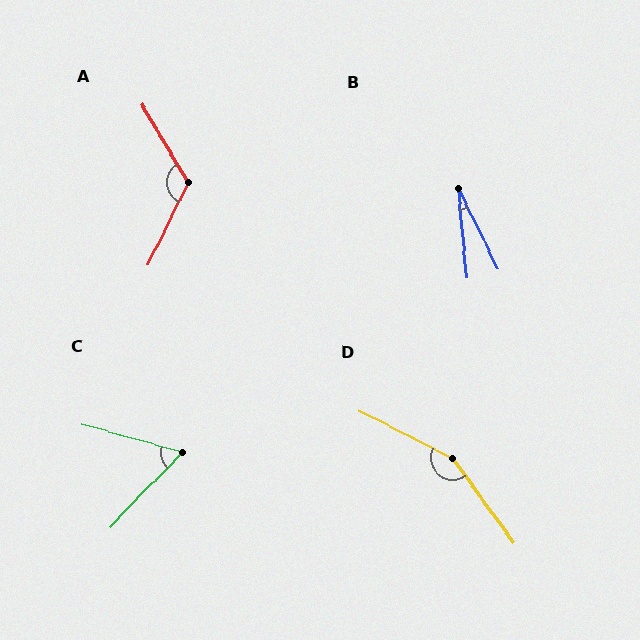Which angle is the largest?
D, at approximately 153 degrees.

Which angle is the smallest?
B, at approximately 20 degrees.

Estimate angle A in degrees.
Approximately 123 degrees.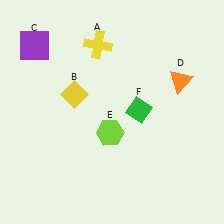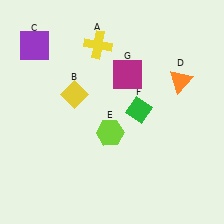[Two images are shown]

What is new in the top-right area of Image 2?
A magenta square (G) was added in the top-right area of Image 2.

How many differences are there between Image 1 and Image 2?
There is 1 difference between the two images.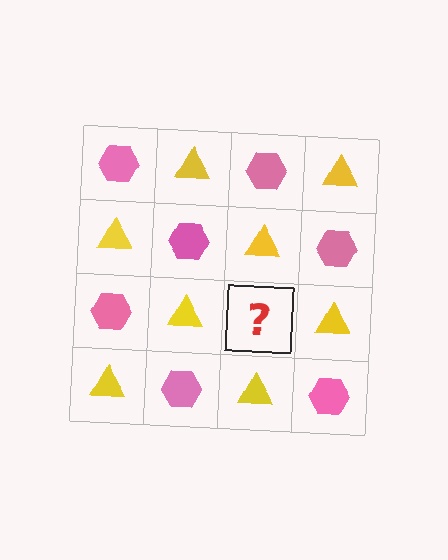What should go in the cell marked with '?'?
The missing cell should contain a pink hexagon.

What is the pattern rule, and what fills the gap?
The rule is that it alternates pink hexagon and yellow triangle in a checkerboard pattern. The gap should be filled with a pink hexagon.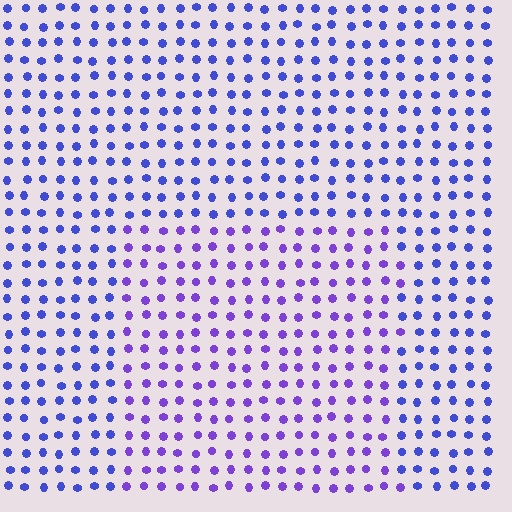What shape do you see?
I see a rectangle.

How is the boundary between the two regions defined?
The boundary is defined purely by a slight shift in hue (about 30 degrees). Spacing, size, and orientation are identical on both sides.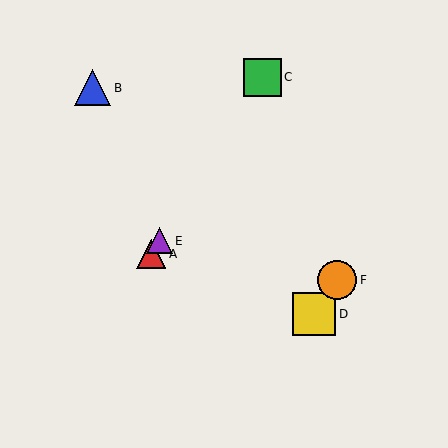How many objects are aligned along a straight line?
3 objects (A, C, E) are aligned along a straight line.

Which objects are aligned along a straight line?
Objects A, C, E are aligned along a straight line.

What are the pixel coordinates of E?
Object E is at (159, 241).